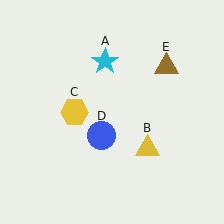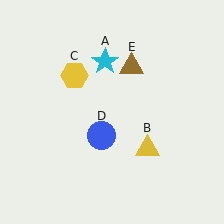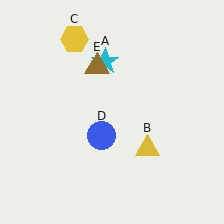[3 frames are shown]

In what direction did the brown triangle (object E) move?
The brown triangle (object E) moved left.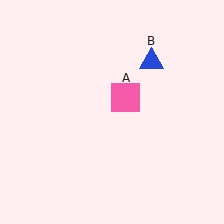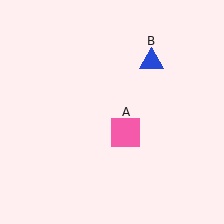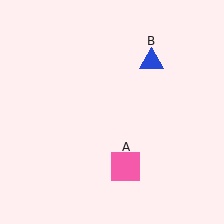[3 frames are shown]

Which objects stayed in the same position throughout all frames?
Blue triangle (object B) remained stationary.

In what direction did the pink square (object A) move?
The pink square (object A) moved down.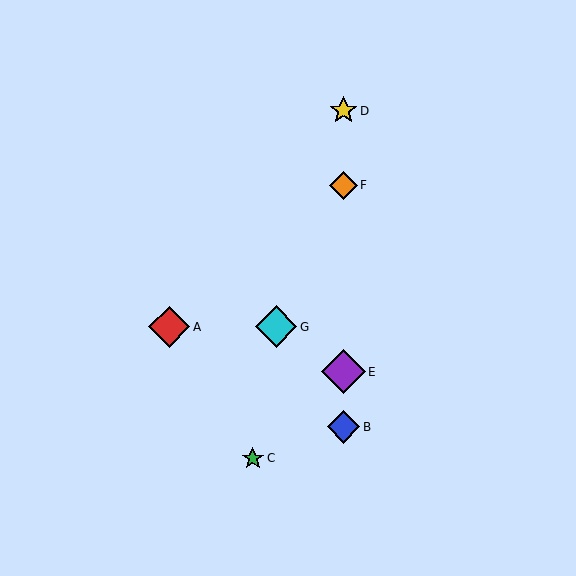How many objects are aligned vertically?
4 objects (B, D, E, F) are aligned vertically.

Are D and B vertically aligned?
Yes, both are at x≈344.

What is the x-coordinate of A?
Object A is at x≈169.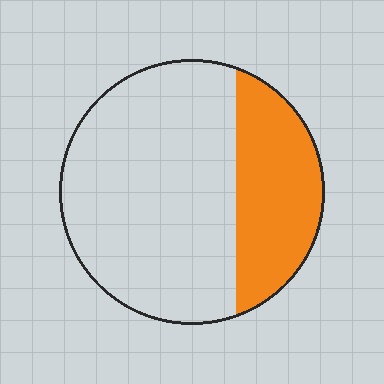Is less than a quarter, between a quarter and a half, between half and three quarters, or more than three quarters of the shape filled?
Between a quarter and a half.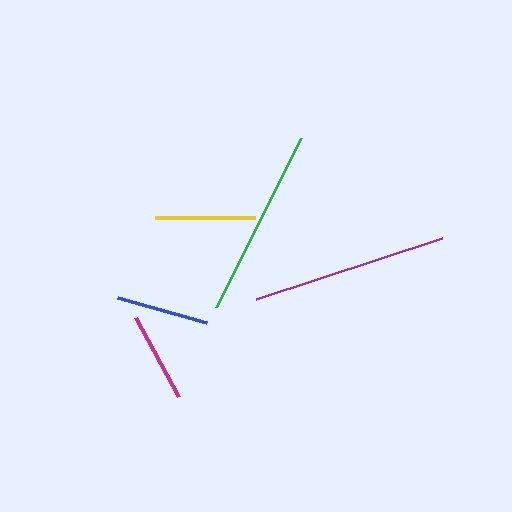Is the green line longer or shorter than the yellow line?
The green line is longer than the yellow line.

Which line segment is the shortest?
The magenta line is the shortest at approximately 91 pixels.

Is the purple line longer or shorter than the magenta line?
The purple line is longer than the magenta line.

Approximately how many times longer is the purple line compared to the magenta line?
The purple line is approximately 2.2 times the length of the magenta line.